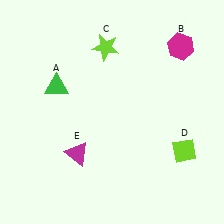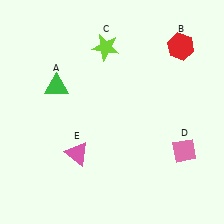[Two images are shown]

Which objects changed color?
B changed from magenta to red. D changed from lime to pink. E changed from magenta to pink.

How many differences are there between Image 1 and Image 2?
There are 3 differences between the two images.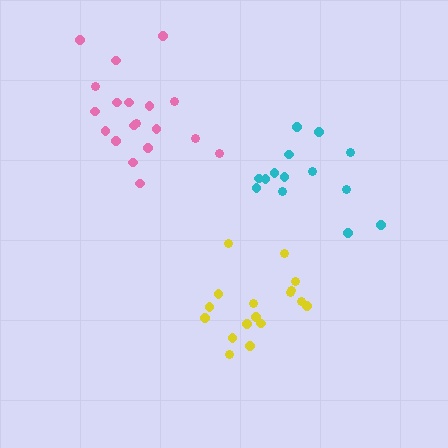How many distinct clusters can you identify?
There are 3 distinct clusters.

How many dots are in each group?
Group 1: 14 dots, Group 2: 17 dots, Group 3: 19 dots (50 total).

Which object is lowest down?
The yellow cluster is bottommost.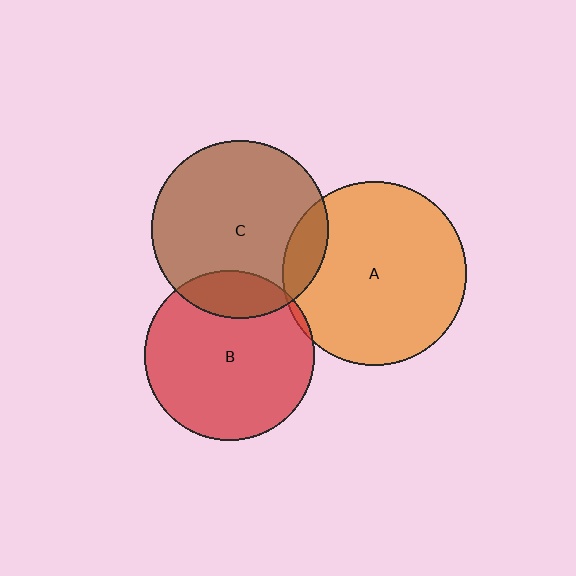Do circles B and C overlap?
Yes.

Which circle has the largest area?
Circle A (orange).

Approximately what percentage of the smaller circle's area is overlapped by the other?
Approximately 15%.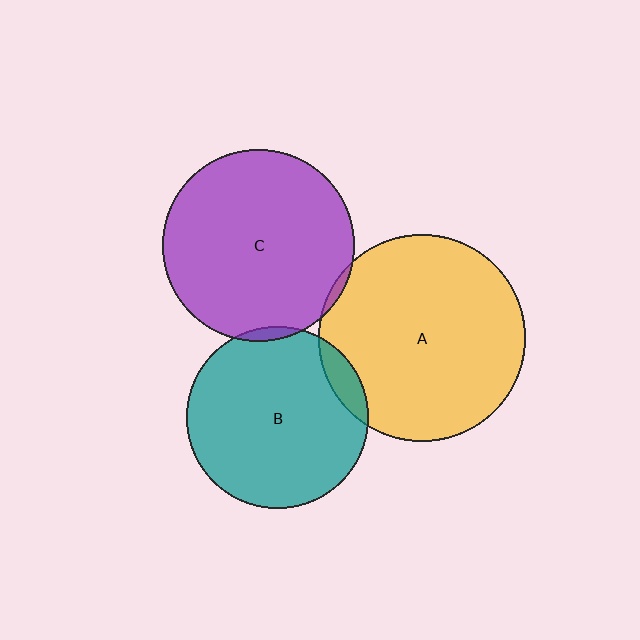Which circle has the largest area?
Circle A (yellow).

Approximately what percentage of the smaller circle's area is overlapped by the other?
Approximately 5%.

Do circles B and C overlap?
Yes.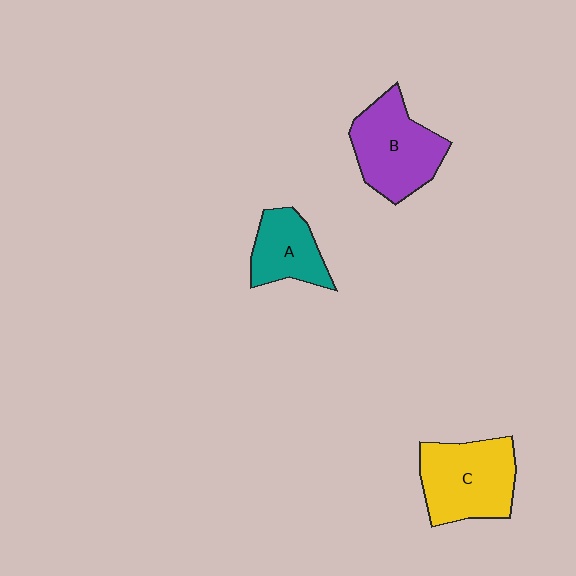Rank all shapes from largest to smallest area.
From largest to smallest: C (yellow), B (purple), A (teal).